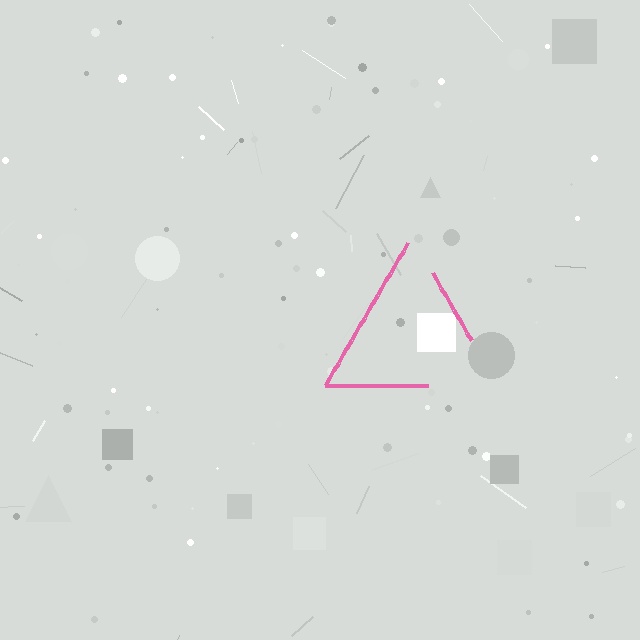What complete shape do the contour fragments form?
The contour fragments form a triangle.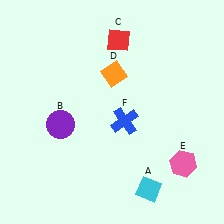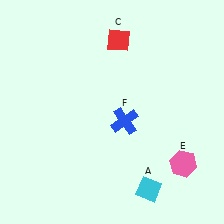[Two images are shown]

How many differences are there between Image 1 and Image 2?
There are 2 differences between the two images.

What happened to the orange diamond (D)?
The orange diamond (D) was removed in Image 2. It was in the top-right area of Image 1.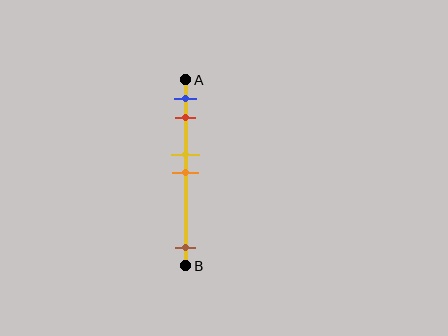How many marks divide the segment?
There are 5 marks dividing the segment.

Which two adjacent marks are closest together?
The yellow and orange marks are the closest adjacent pair.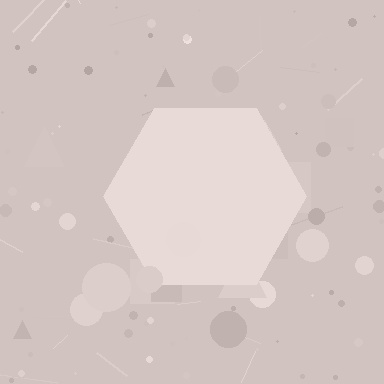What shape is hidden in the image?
A hexagon is hidden in the image.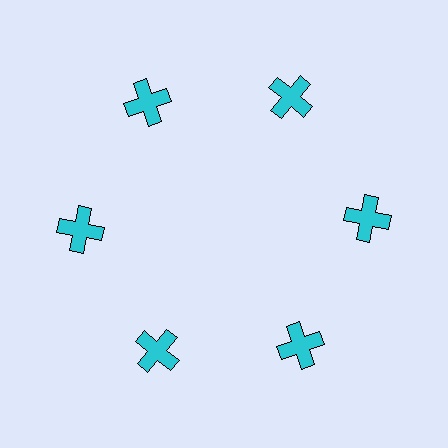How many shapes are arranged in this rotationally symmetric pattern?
There are 6 shapes, arranged in 6 groups of 1.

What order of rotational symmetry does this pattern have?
This pattern has 6-fold rotational symmetry.